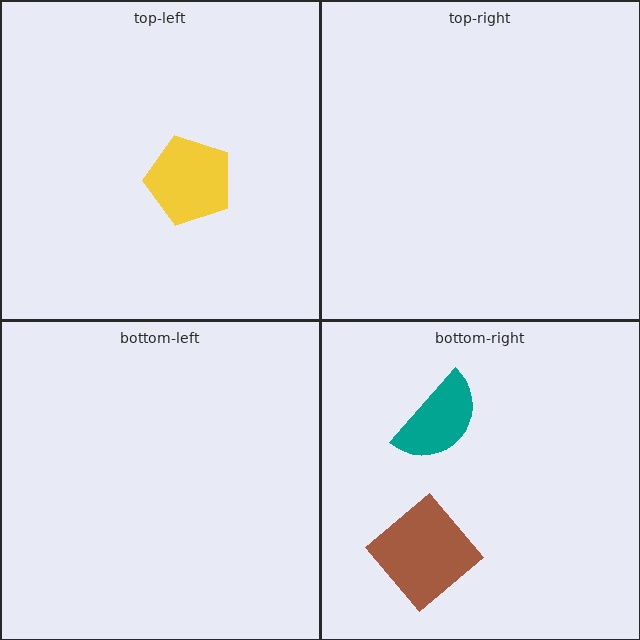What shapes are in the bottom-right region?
The teal semicircle, the brown diamond.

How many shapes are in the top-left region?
1.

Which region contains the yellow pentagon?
The top-left region.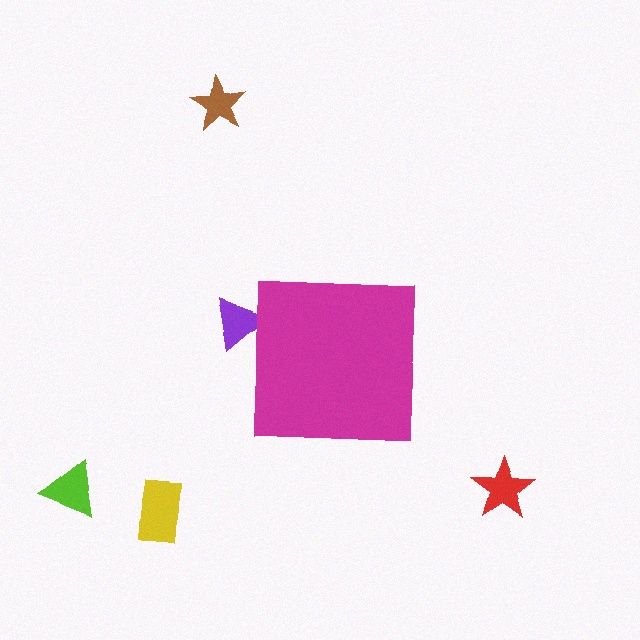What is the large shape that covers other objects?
A magenta square.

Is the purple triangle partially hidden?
Yes, the purple triangle is partially hidden behind the magenta square.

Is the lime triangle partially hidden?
No, the lime triangle is fully visible.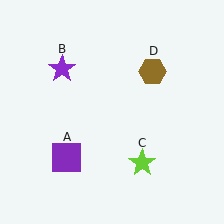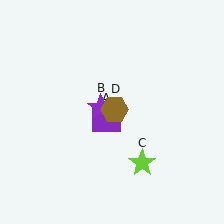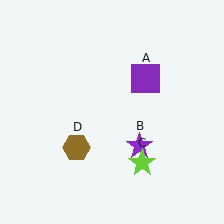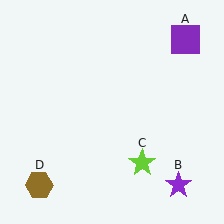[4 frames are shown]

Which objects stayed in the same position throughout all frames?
Lime star (object C) remained stationary.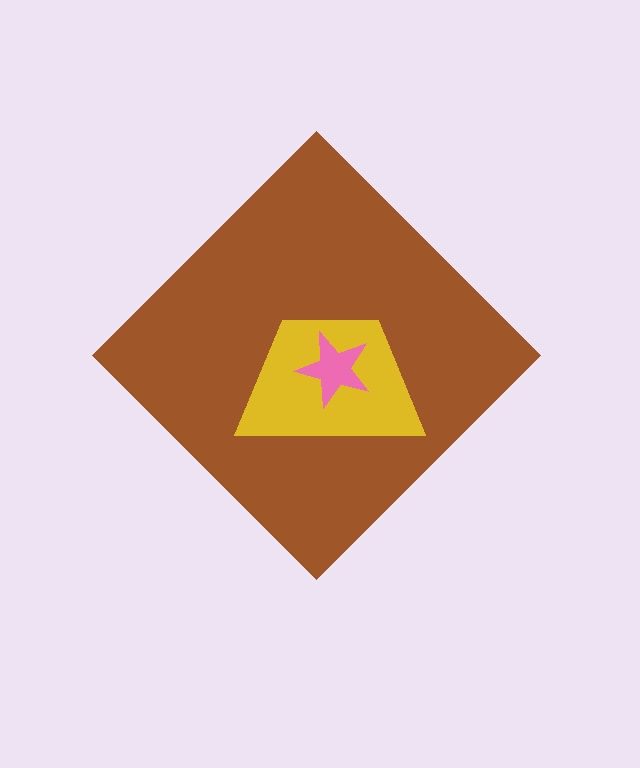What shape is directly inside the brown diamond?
The yellow trapezoid.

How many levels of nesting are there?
3.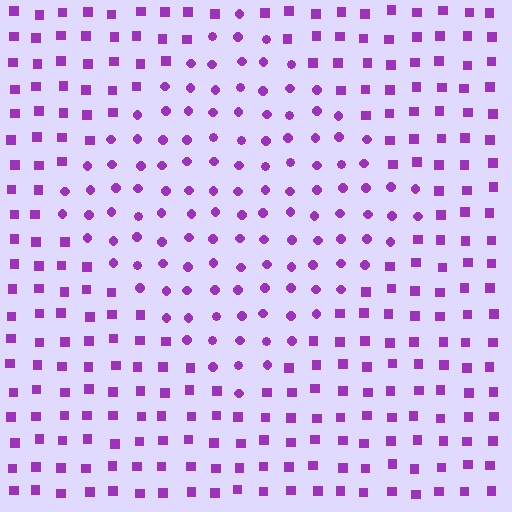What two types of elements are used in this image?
The image uses circles inside the diamond region and squares outside it.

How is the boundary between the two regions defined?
The boundary is defined by a change in element shape: circles inside vs. squares outside. All elements share the same color and spacing.